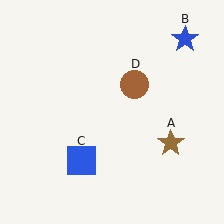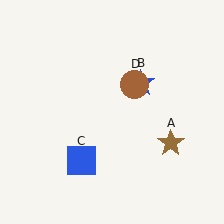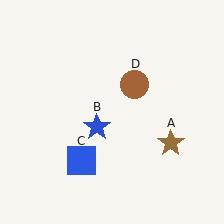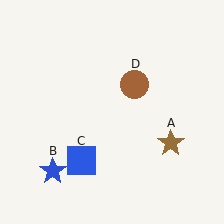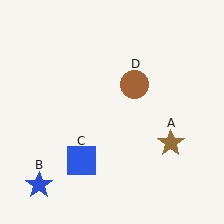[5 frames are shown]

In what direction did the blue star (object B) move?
The blue star (object B) moved down and to the left.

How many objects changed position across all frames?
1 object changed position: blue star (object B).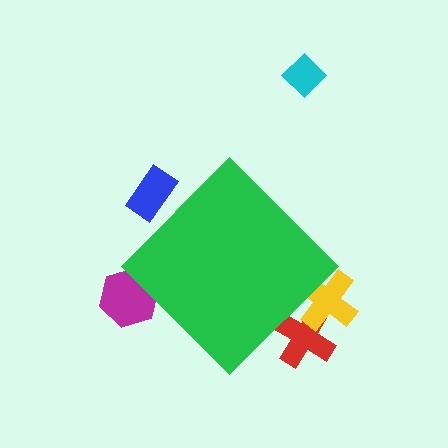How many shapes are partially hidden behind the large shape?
4 shapes are partially hidden.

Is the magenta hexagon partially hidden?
Yes, the magenta hexagon is partially hidden behind the green diamond.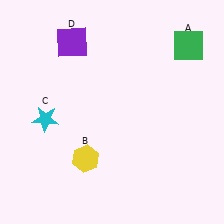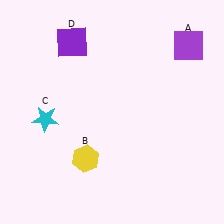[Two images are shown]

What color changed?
The square (A) changed from green in Image 1 to purple in Image 2.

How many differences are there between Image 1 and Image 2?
There is 1 difference between the two images.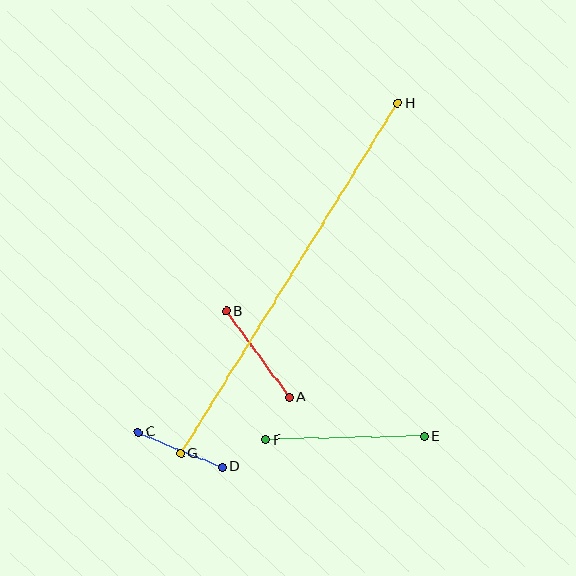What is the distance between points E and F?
The distance is approximately 159 pixels.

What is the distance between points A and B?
The distance is approximately 107 pixels.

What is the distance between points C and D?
The distance is approximately 91 pixels.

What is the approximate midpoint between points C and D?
The midpoint is at approximately (180, 450) pixels.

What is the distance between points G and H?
The distance is approximately 412 pixels.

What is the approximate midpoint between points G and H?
The midpoint is at approximately (289, 278) pixels.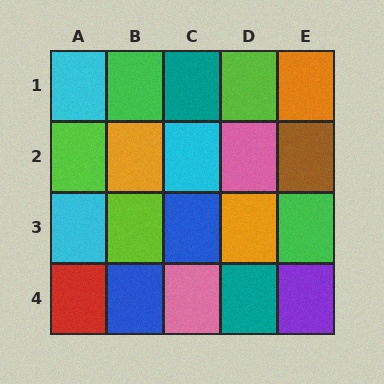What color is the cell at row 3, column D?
Orange.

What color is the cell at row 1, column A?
Cyan.